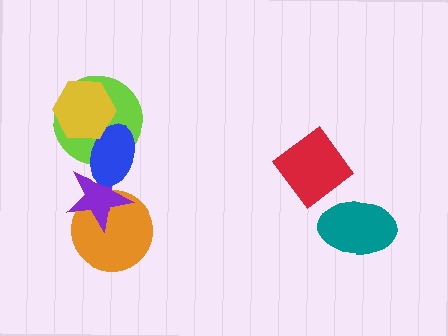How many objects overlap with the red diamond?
0 objects overlap with the red diamond.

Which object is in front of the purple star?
The blue ellipse is in front of the purple star.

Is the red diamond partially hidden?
No, no other shape covers it.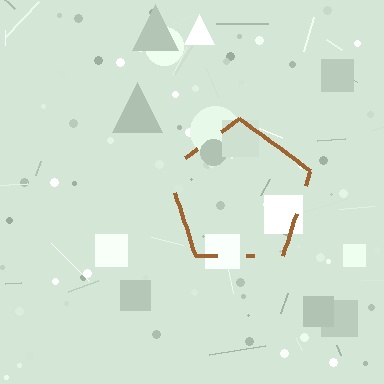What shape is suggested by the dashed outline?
The dashed outline suggests a pentagon.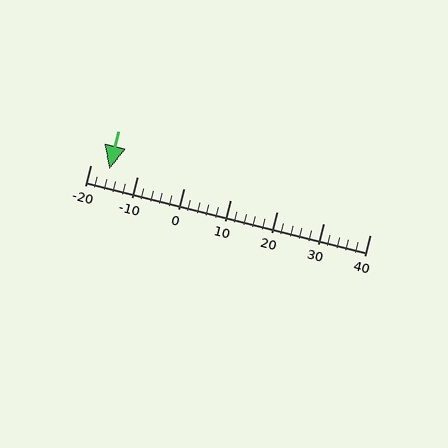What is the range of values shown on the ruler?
The ruler shows values from -20 to 40.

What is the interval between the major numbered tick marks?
The major tick marks are spaced 10 units apart.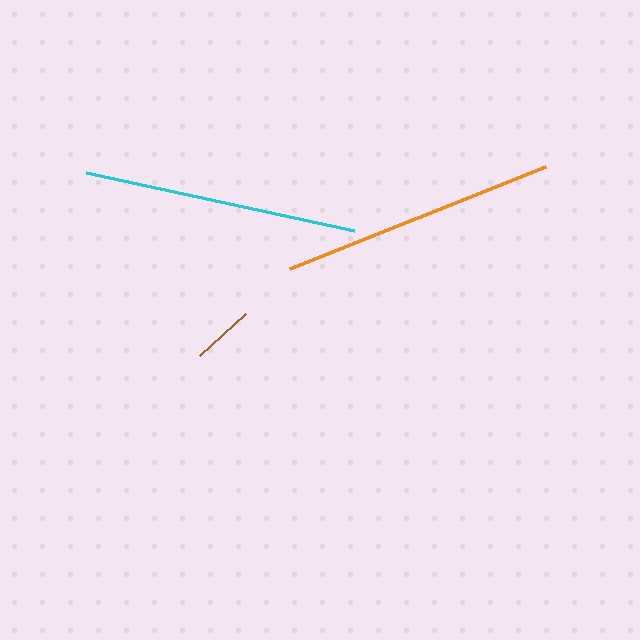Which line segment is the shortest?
The brown line is the shortest at approximately 62 pixels.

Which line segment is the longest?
The orange line is the longest at approximately 276 pixels.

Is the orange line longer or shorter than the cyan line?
The orange line is longer than the cyan line.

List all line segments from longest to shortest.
From longest to shortest: orange, cyan, brown.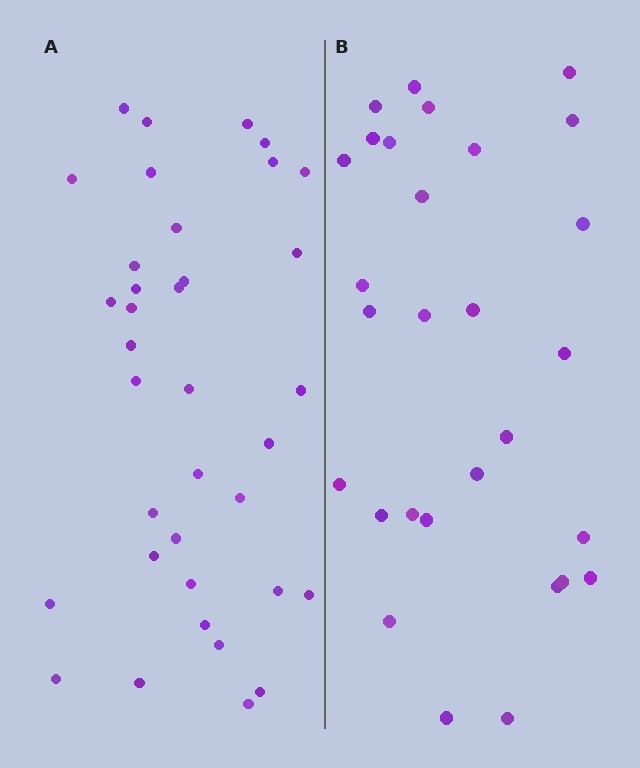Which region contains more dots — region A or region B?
Region A (the left region) has more dots.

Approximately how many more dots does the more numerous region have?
Region A has roughly 8 or so more dots than region B.